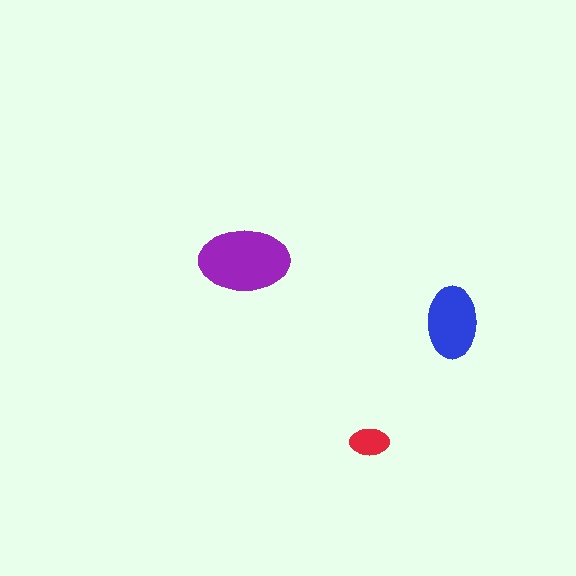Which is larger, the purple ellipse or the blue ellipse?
The purple one.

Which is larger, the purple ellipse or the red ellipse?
The purple one.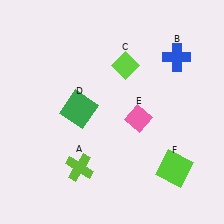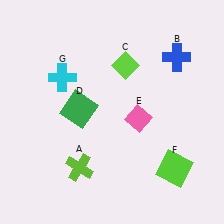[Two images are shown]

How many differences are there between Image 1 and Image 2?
There is 1 difference between the two images.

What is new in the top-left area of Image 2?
A cyan cross (G) was added in the top-left area of Image 2.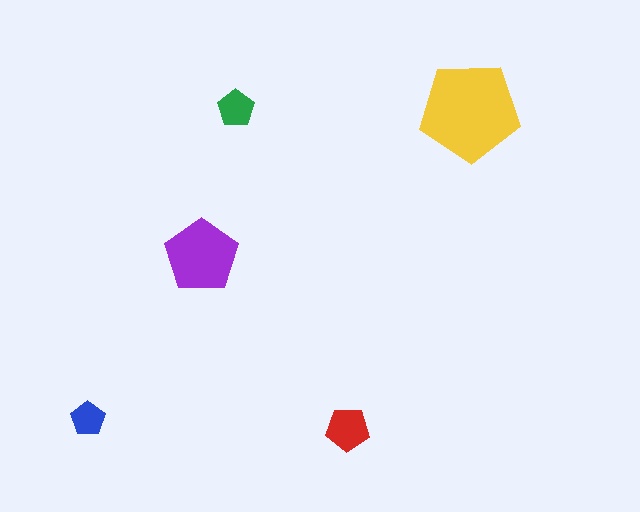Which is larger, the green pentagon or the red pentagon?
The red one.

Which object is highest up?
The green pentagon is topmost.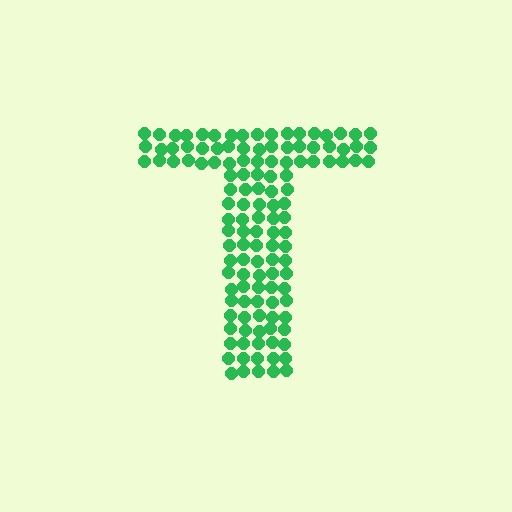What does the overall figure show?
The overall figure shows the letter T.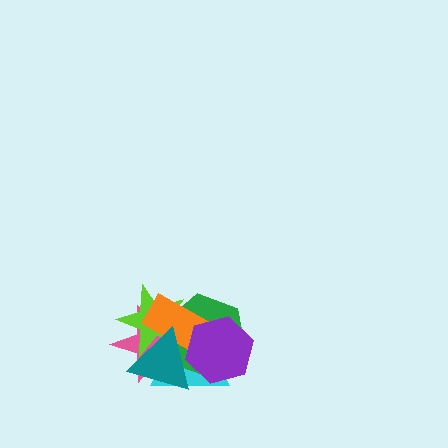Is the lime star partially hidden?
Yes, it is partially covered by another shape.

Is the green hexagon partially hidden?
Yes, it is partially covered by another shape.